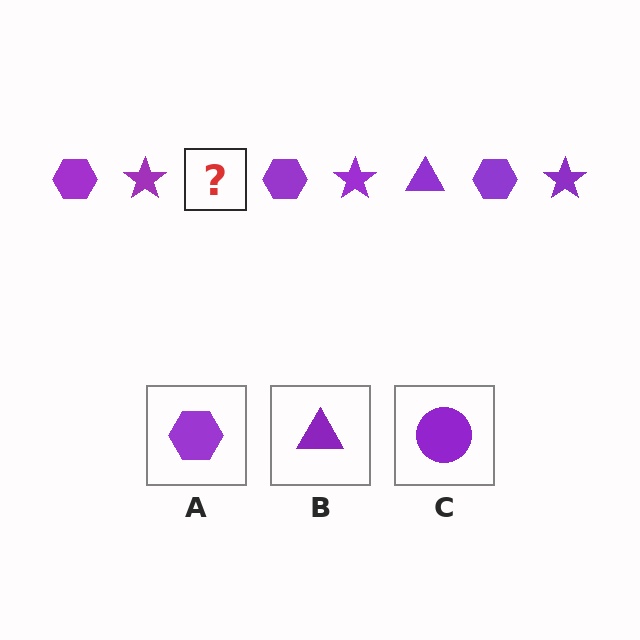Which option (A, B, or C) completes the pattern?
B.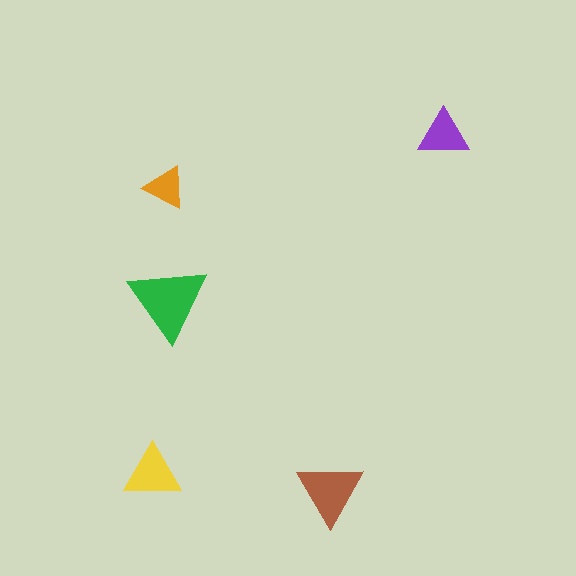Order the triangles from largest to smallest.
the green one, the brown one, the yellow one, the purple one, the orange one.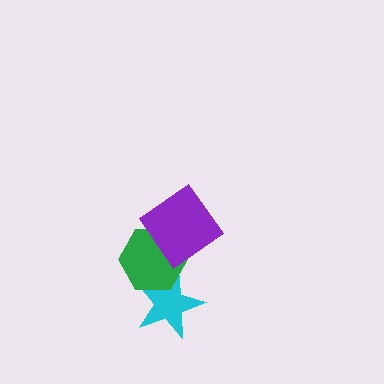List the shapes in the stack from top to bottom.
From top to bottom: the purple diamond, the green hexagon, the cyan star.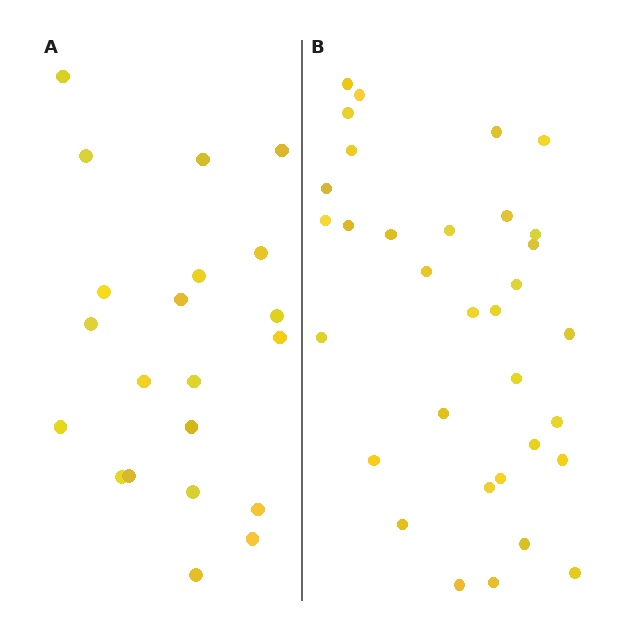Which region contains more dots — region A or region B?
Region B (the right region) has more dots.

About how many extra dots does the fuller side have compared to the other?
Region B has roughly 12 or so more dots than region A.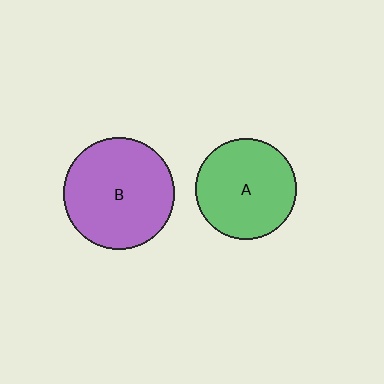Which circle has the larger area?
Circle B (purple).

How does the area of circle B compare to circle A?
Approximately 1.2 times.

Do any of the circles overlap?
No, none of the circles overlap.